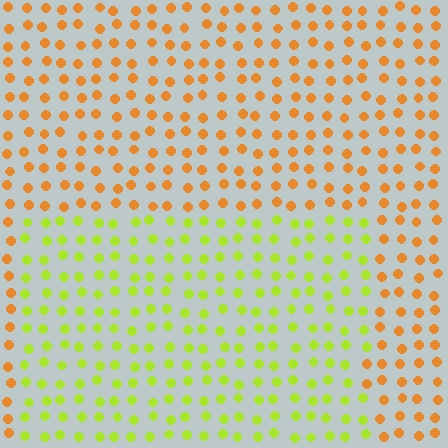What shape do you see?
I see a rectangle.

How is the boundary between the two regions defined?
The boundary is defined purely by a slight shift in hue (about 51 degrees). Spacing, size, and orientation are identical on both sides.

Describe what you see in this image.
The image is filled with small orange elements in a uniform arrangement. A rectangle-shaped region is visible where the elements are tinted to a slightly different hue, forming a subtle color boundary.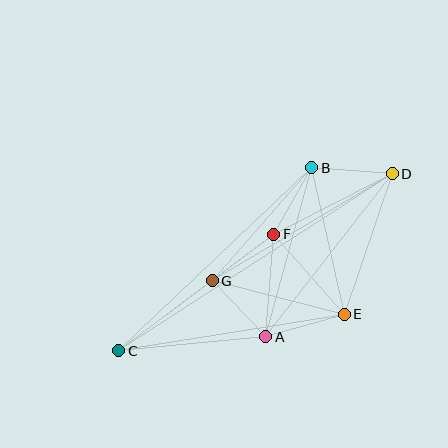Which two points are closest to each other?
Points B and F are closest to each other.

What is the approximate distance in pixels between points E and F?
The distance between E and F is approximately 107 pixels.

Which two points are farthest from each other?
Points C and D are farthest from each other.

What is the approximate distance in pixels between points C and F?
The distance between C and F is approximately 194 pixels.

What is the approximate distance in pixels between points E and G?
The distance between E and G is approximately 136 pixels.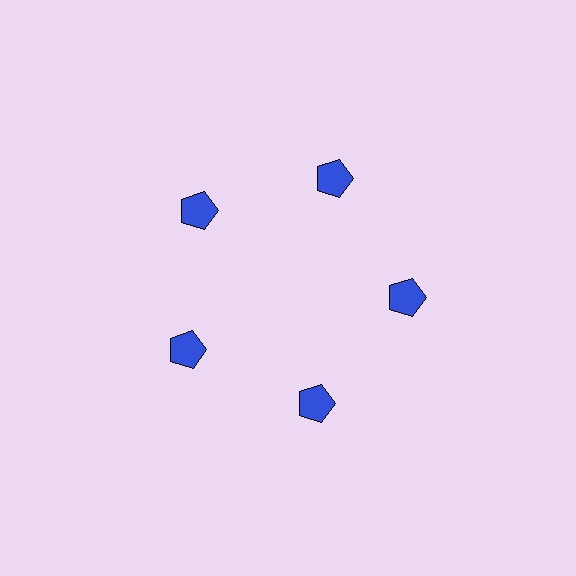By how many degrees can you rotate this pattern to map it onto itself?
The pattern maps onto itself every 72 degrees of rotation.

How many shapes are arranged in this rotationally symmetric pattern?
There are 5 shapes, arranged in 5 groups of 1.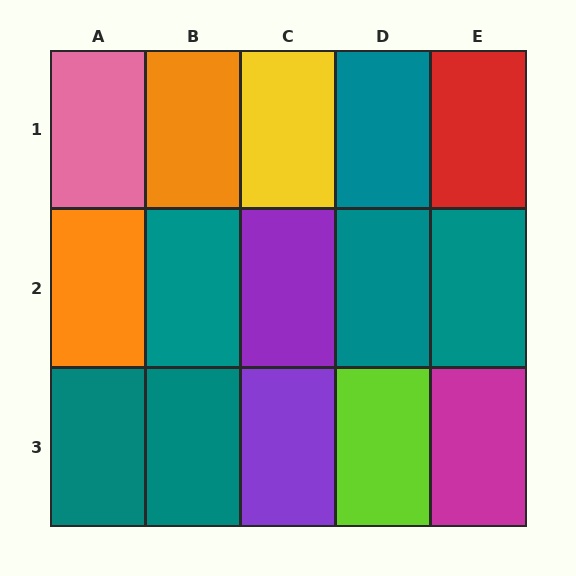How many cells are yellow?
1 cell is yellow.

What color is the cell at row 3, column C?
Purple.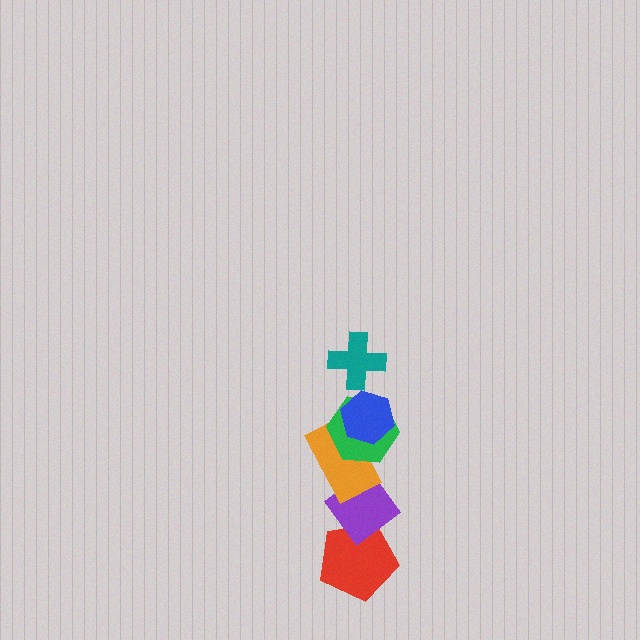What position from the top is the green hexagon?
The green hexagon is 3rd from the top.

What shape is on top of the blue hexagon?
The teal cross is on top of the blue hexagon.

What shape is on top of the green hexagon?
The blue hexagon is on top of the green hexagon.